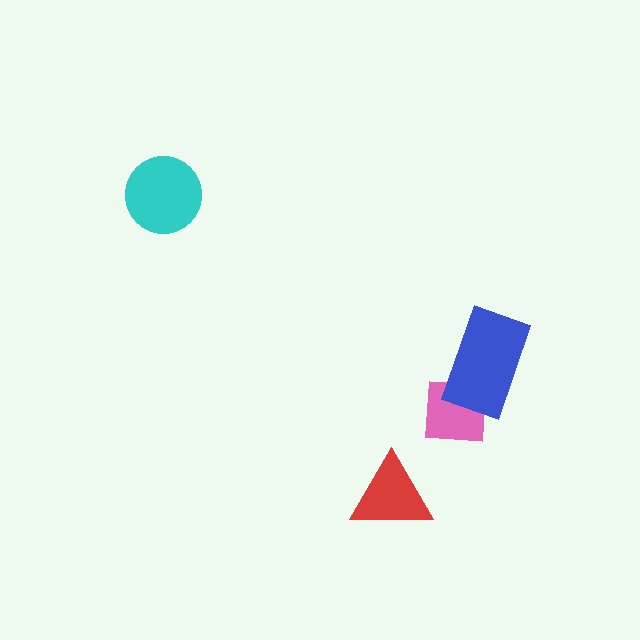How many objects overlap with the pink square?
1 object overlaps with the pink square.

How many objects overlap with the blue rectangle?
1 object overlaps with the blue rectangle.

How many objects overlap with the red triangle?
0 objects overlap with the red triangle.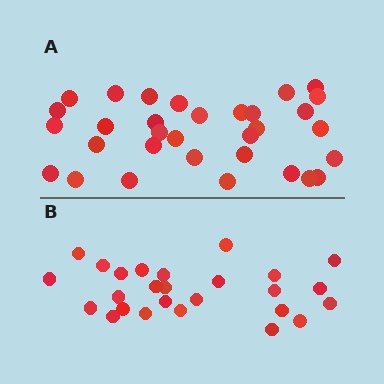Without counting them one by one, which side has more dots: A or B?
Region A (the top region) has more dots.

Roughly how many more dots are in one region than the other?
Region A has about 6 more dots than region B.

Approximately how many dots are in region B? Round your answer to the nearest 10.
About 30 dots. (The exact count is 26, which rounds to 30.)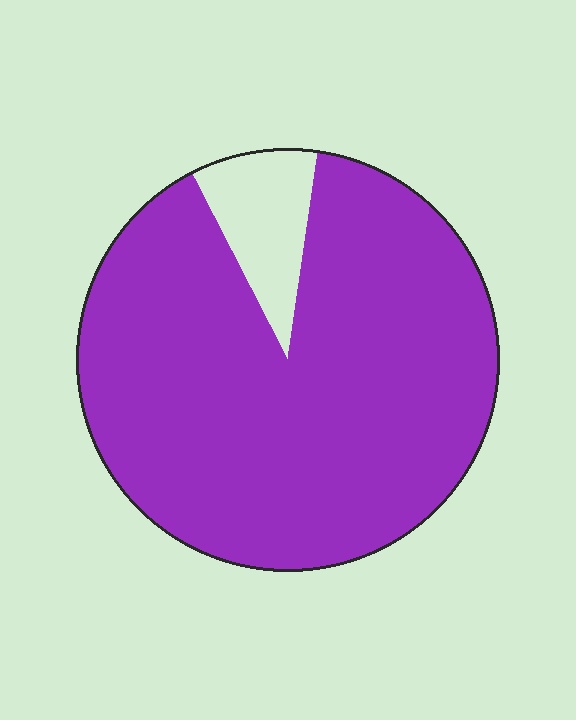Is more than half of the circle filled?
Yes.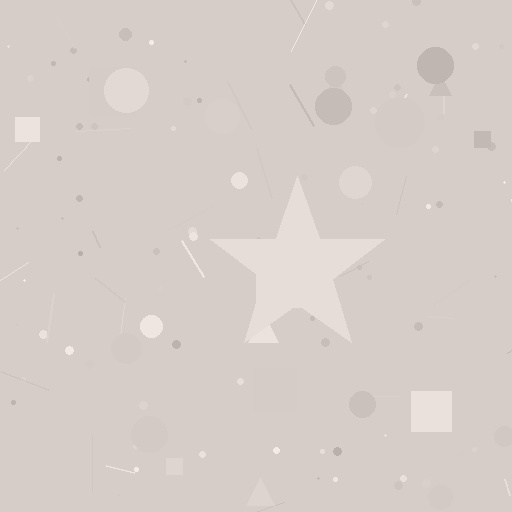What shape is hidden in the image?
A star is hidden in the image.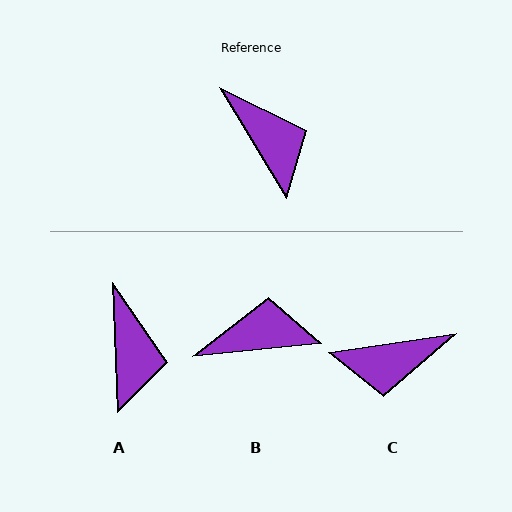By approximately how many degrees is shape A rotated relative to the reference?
Approximately 29 degrees clockwise.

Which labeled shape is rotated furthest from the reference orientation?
C, about 112 degrees away.